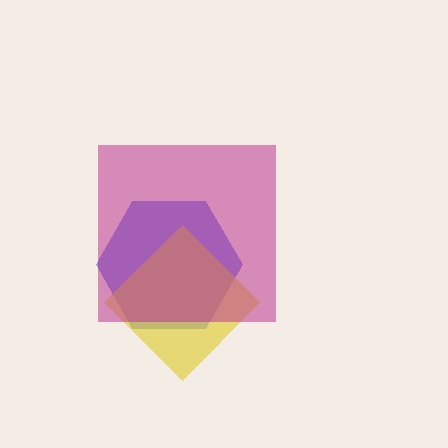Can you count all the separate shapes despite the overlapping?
Yes, there are 3 separate shapes.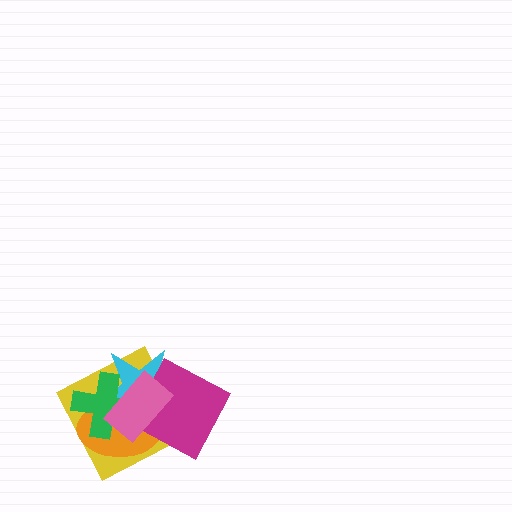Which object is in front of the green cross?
The pink rectangle is in front of the green cross.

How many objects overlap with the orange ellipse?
5 objects overlap with the orange ellipse.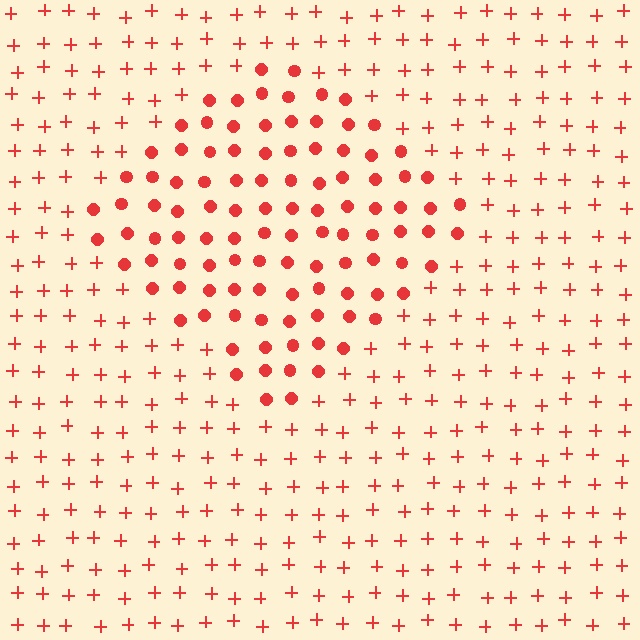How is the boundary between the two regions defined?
The boundary is defined by a change in element shape: circles inside vs. plus signs outside. All elements share the same color and spacing.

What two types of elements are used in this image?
The image uses circles inside the diamond region and plus signs outside it.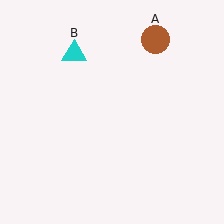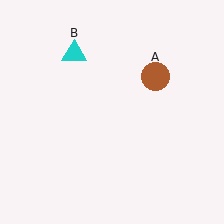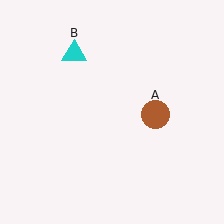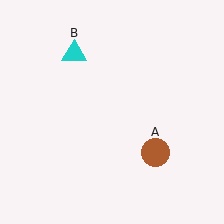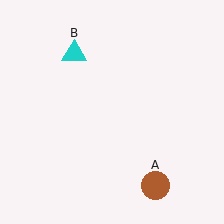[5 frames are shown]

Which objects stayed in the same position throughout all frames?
Cyan triangle (object B) remained stationary.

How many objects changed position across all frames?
1 object changed position: brown circle (object A).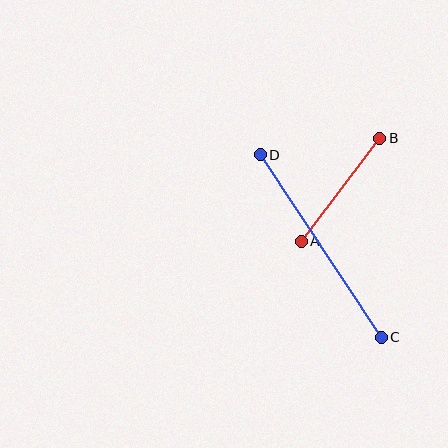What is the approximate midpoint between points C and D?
The midpoint is at approximately (321, 246) pixels.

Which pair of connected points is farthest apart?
Points C and D are farthest apart.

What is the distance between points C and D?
The distance is approximately 219 pixels.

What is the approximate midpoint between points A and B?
The midpoint is at approximately (340, 190) pixels.